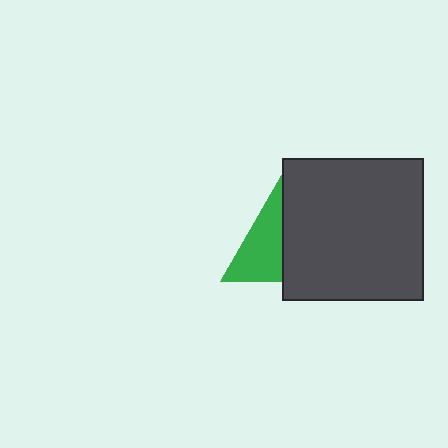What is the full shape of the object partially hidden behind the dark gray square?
The partially hidden object is a green triangle.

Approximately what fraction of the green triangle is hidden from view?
Roughly 50% of the green triangle is hidden behind the dark gray square.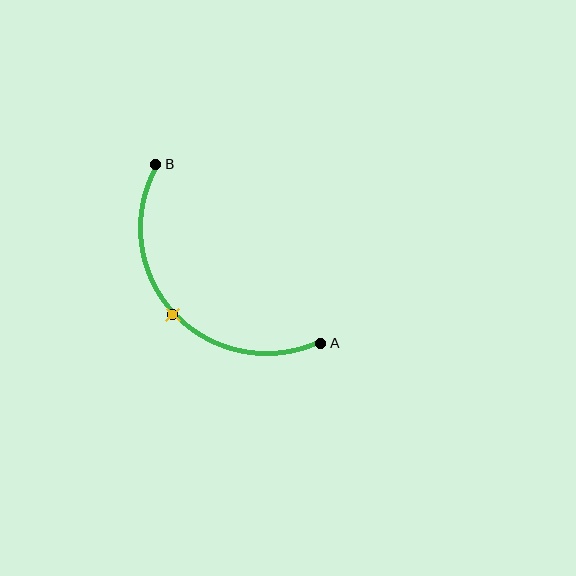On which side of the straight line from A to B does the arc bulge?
The arc bulges below and to the left of the straight line connecting A and B.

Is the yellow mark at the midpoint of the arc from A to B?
Yes. The yellow mark lies on the arc at equal arc-length from both A and B — it is the arc midpoint.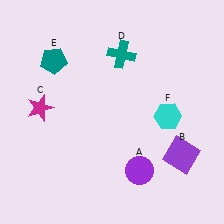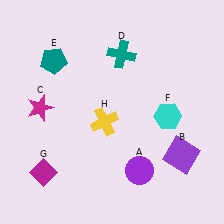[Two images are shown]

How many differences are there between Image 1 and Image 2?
There are 2 differences between the two images.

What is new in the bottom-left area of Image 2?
A magenta diamond (G) was added in the bottom-left area of Image 2.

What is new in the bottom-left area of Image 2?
A yellow cross (H) was added in the bottom-left area of Image 2.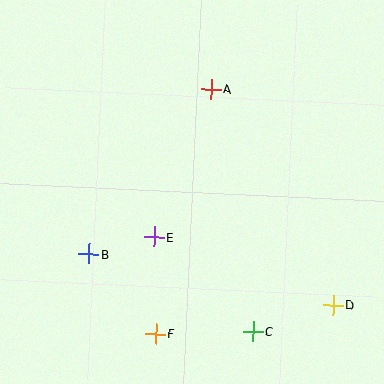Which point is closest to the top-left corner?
Point A is closest to the top-left corner.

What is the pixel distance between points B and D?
The distance between B and D is 250 pixels.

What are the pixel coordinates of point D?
Point D is at (333, 305).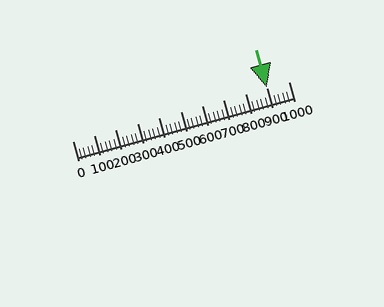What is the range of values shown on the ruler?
The ruler shows values from 0 to 1000.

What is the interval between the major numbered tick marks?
The major tick marks are spaced 100 units apart.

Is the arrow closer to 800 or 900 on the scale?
The arrow is closer to 900.